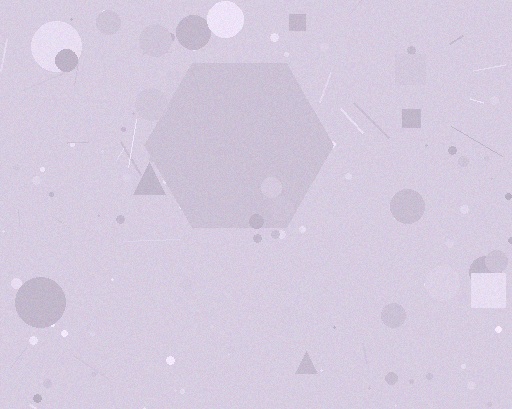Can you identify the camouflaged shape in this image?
The camouflaged shape is a hexagon.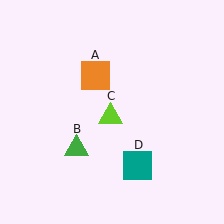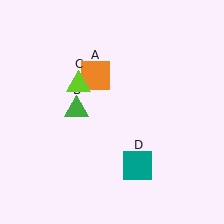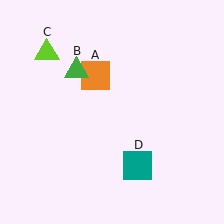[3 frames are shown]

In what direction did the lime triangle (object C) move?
The lime triangle (object C) moved up and to the left.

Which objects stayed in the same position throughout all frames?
Orange square (object A) and teal square (object D) remained stationary.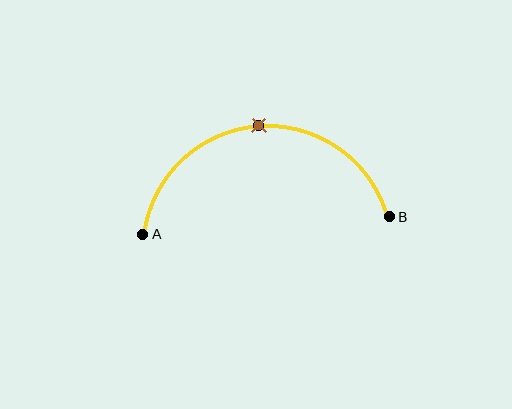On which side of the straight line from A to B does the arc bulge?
The arc bulges above the straight line connecting A and B.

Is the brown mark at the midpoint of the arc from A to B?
Yes. The brown mark lies on the arc at equal arc-length from both A and B — it is the arc midpoint.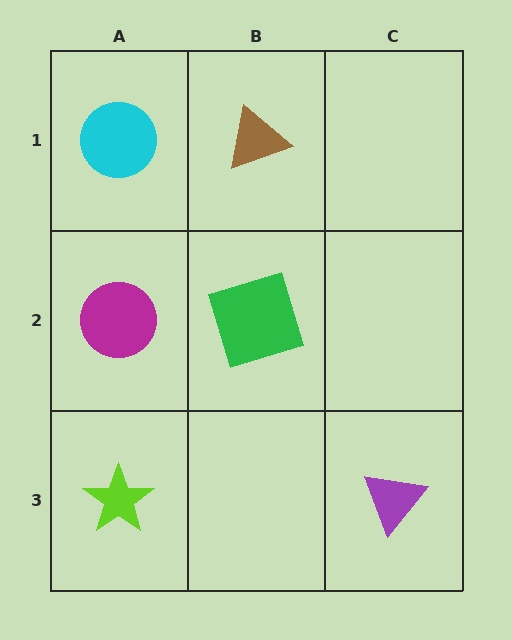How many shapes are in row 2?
2 shapes.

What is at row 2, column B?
A green square.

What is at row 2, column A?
A magenta circle.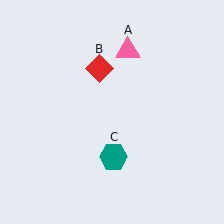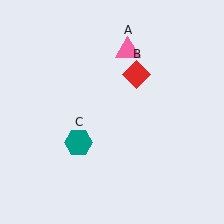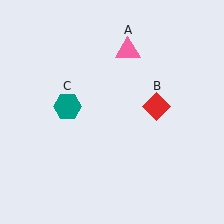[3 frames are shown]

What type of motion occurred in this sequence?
The red diamond (object B), teal hexagon (object C) rotated clockwise around the center of the scene.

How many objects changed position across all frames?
2 objects changed position: red diamond (object B), teal hexagon (object C).